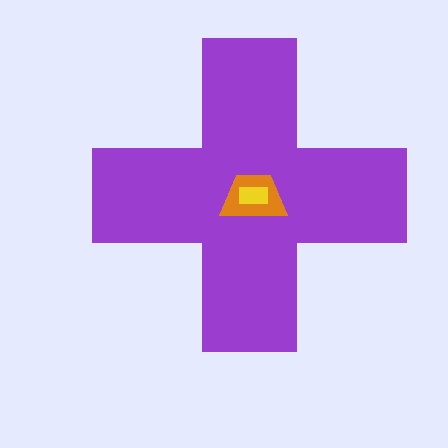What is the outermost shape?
The purple cross.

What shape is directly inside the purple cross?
The orange trapezoid.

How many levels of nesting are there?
3.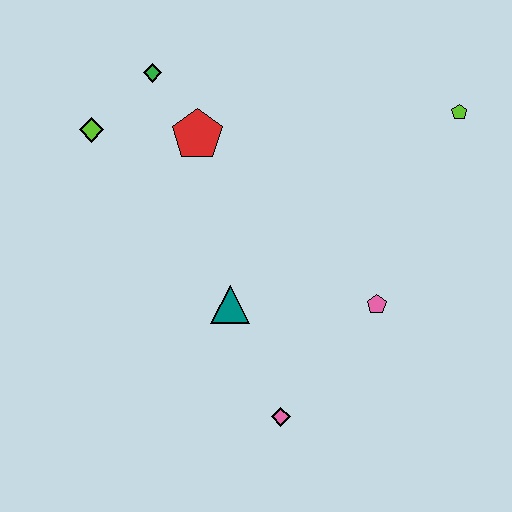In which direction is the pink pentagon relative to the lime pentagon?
The pink pentagon is below the lime pentagon.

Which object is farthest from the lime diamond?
The lime pentagon is farthest from the lime diamond.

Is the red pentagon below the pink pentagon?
No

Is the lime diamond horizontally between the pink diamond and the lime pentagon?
No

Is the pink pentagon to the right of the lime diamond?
Yes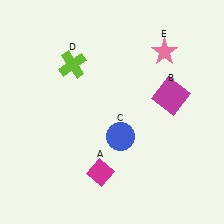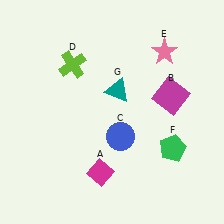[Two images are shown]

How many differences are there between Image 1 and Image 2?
There are 2 differences between the two images.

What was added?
A green pentagon (F), a teal triangle (G) were added in Image 2.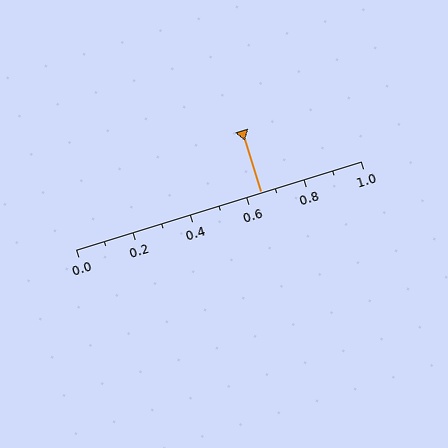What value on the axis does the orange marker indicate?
The marker indicates approximately 0.65.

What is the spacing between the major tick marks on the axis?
The major ticks are spaced 0.2 apart.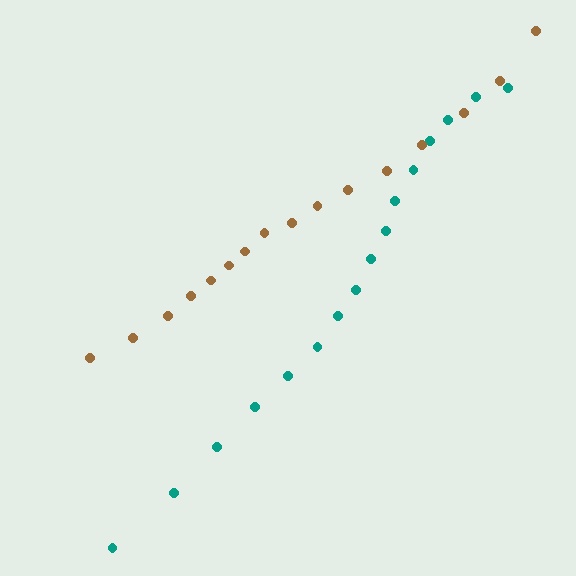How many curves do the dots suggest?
There are 2 distinct paths.